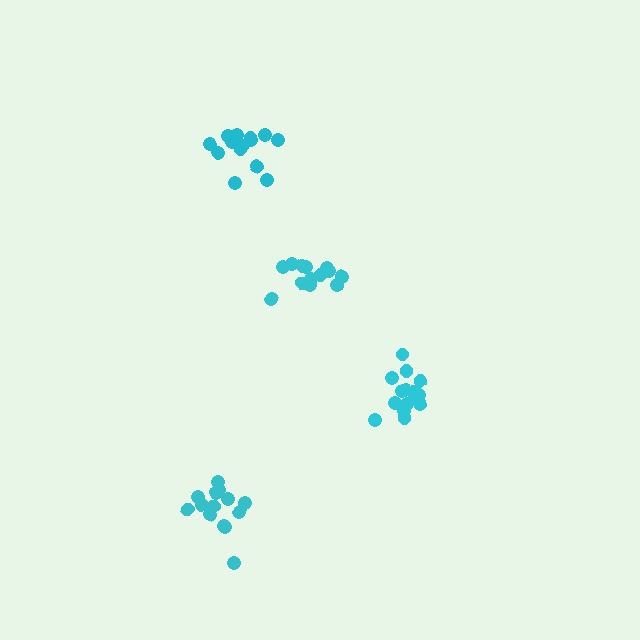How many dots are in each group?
Group 1: 13 dots, Group 2: 15 dots, Group 3: 14 dots, Group 4: 15 dots (57 total).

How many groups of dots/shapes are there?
There are 4 groups.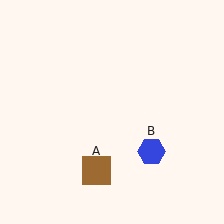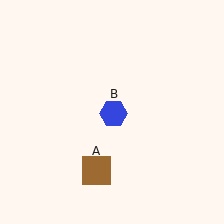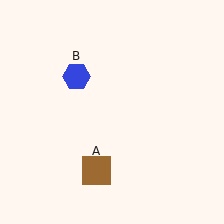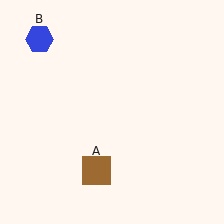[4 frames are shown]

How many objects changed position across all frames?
1 object changed position: blue hexagon (object B).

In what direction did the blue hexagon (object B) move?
The blue hexagon (object B) moved up and to the left.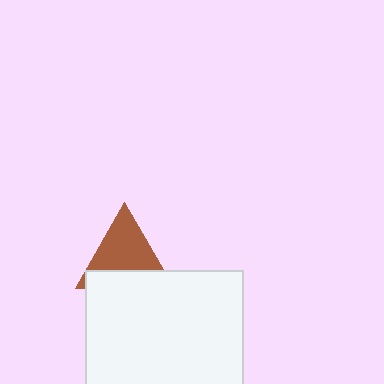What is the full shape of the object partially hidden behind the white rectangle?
The partially hidden object is a brown triangle.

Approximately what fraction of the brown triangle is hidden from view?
Roughly 38% of the brown triangle is hidden behind the white rectangle.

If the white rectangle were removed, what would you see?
You would see the complete brown triangle.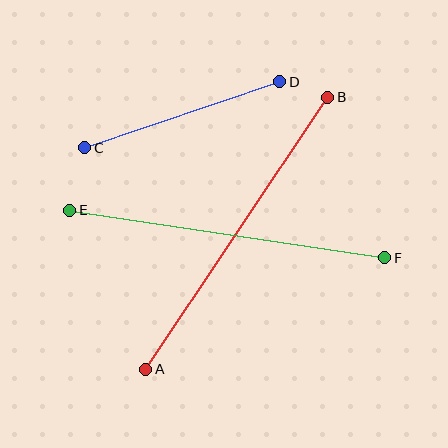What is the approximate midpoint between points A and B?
The midpoint is at approximately (237, 233) pixels.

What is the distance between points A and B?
The distance is approximately 327 pixels.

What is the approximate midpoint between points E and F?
The midpoint is at approximately (227, 234) pixels.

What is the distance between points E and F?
The distance is approximately 318 pixels.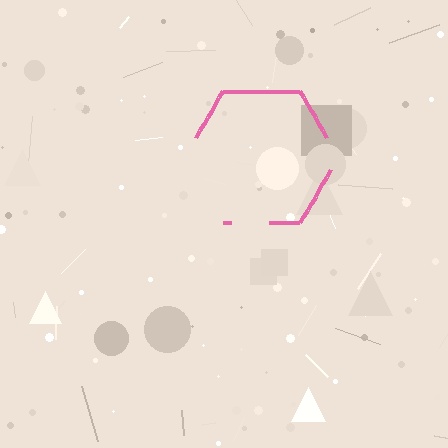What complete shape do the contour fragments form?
The contour fragments form a hexagon.